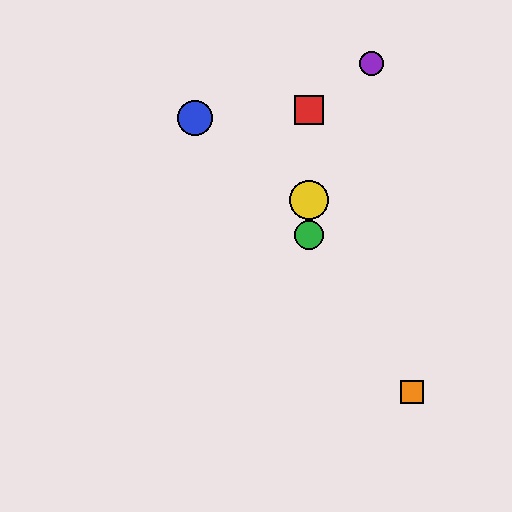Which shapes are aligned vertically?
The red square, the green circle, the yellow circle are aligned vertically.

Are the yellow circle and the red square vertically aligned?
Yes, both are at x≈309.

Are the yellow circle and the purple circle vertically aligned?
No, the yellow circle is at x≈309 and the purple circle is at x≈372.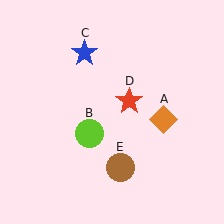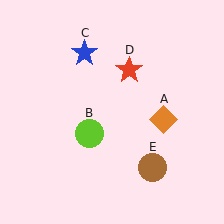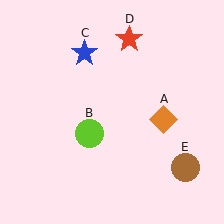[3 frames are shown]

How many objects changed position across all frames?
2 objects changed position: red star (object D), brown circle (object E).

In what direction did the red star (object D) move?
The red star (object D) moved up.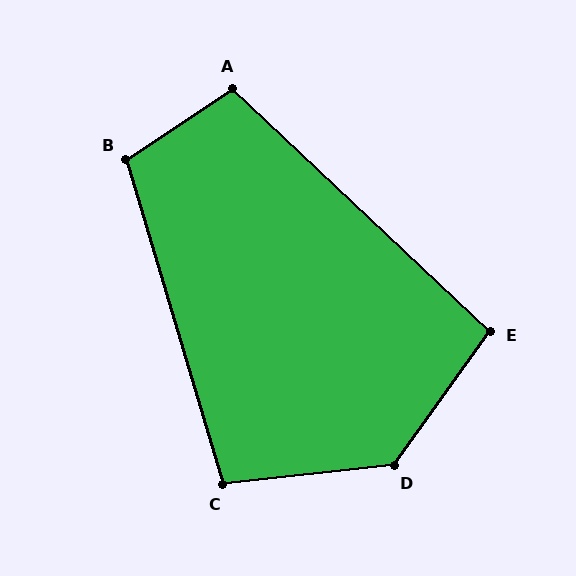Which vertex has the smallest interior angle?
E, at approximately 98 degrees.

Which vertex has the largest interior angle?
D, at approximately 132 degrees.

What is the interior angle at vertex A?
Approximately 103 degrees (obtuse).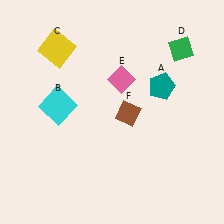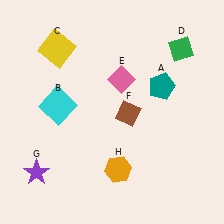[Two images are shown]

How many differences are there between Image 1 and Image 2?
There are 2 differences between the two images.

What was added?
A purple star (G), an orange hexagon (H) were added in Image 2.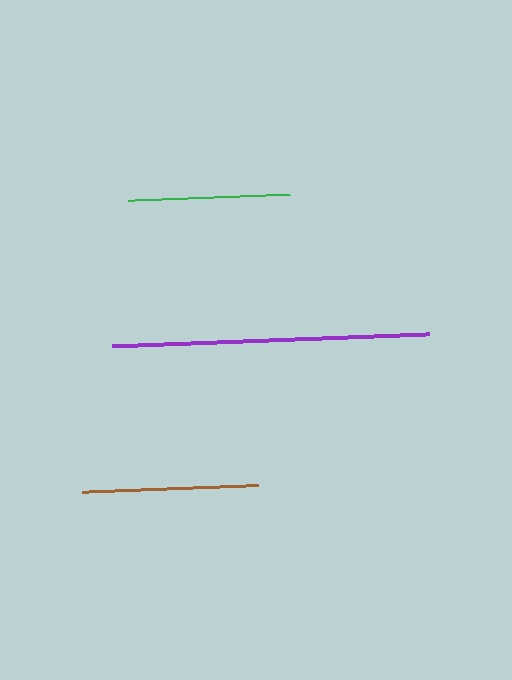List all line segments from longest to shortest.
From longest to shortest: purple, brown, green.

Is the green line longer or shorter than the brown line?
The brown line is longer than the green line.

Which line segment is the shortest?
The green line is the shortest at approximately 163 pixels.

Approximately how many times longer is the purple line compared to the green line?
The purple line is approximately 1.9 times the length of the green line.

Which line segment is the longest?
The purple line is the longest at approximately 317 pixels.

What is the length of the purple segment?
The purple segment is approximately 317 pixels long.